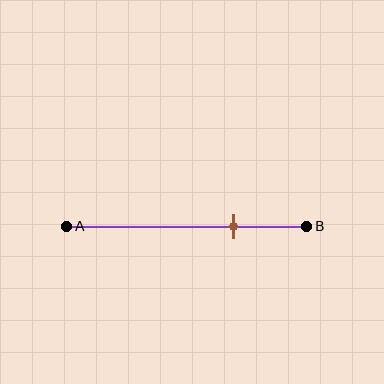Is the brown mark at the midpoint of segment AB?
No, the mark is at about 70% from A, not at the 50% midpoint.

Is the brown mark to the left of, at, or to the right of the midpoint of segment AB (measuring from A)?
The brown mark is to the right of the midpoint of segment AB.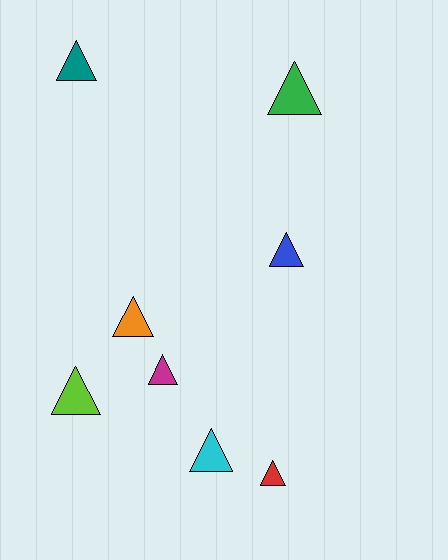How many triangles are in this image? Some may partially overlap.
There are 8 triangles.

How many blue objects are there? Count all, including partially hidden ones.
There is 1 blue object.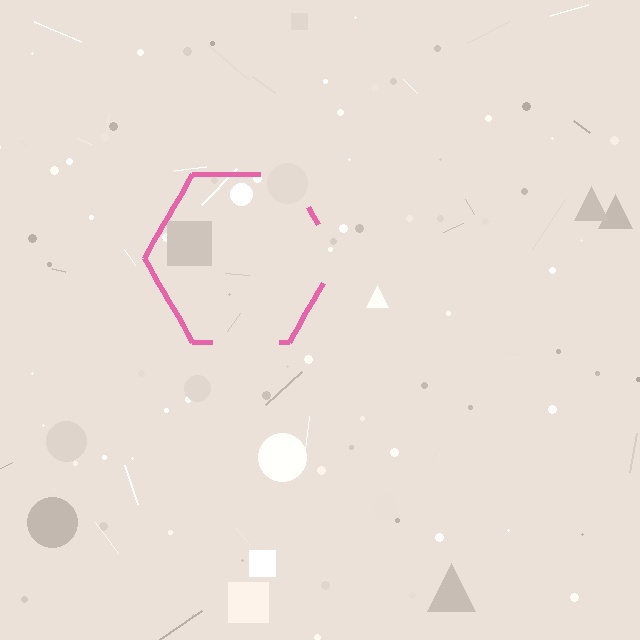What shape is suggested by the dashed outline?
The dashed outline suggests a hexagon.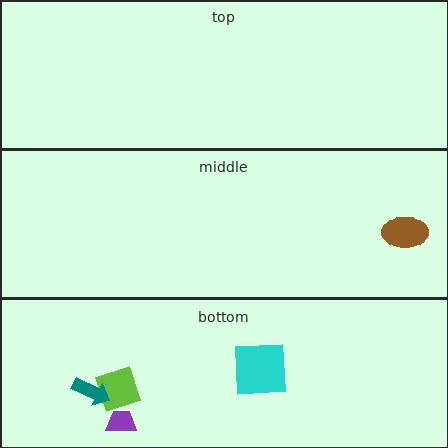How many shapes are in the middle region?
1.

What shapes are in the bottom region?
The purple trapezoid, the lime diamond, the teal arrow, the cyan square.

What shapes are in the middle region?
The brown ellipse.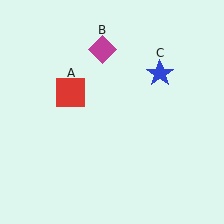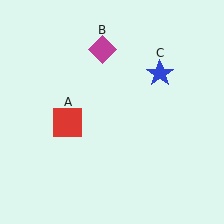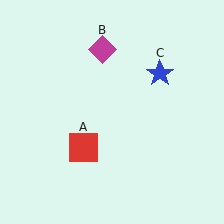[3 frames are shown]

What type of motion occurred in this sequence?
The red square (object A) rotated counterclockwise around the center of the scene.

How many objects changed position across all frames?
1 object changed position: red square (object A).